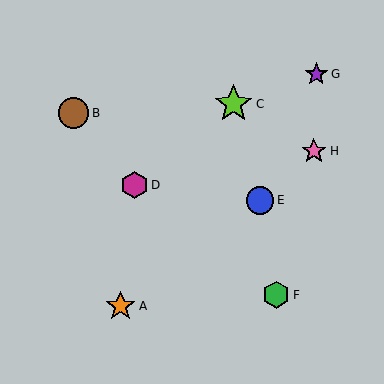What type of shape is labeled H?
Shape H is a pink star.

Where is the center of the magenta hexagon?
The center of the magenta hexagon is at (135, 185).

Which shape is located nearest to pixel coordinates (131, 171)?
The magenta hexagon (labeled D) at (135, 185) is nearest to that location.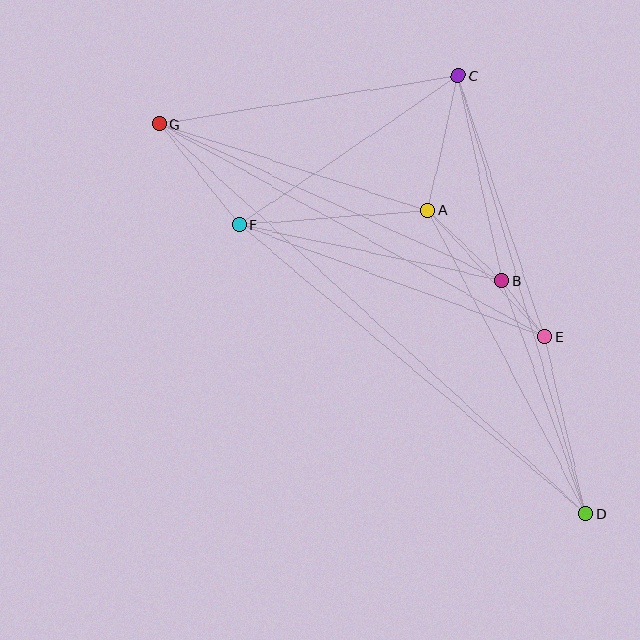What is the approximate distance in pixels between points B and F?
The distance between B and F is approximately 269 pixels.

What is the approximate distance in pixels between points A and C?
The distance between A and C is approximately 138 pixels.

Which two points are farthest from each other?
Points D and G are farthest from each other.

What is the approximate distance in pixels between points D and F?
The distance between D and F is approximately 451 pixels.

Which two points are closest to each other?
Points B and E are closest to each other.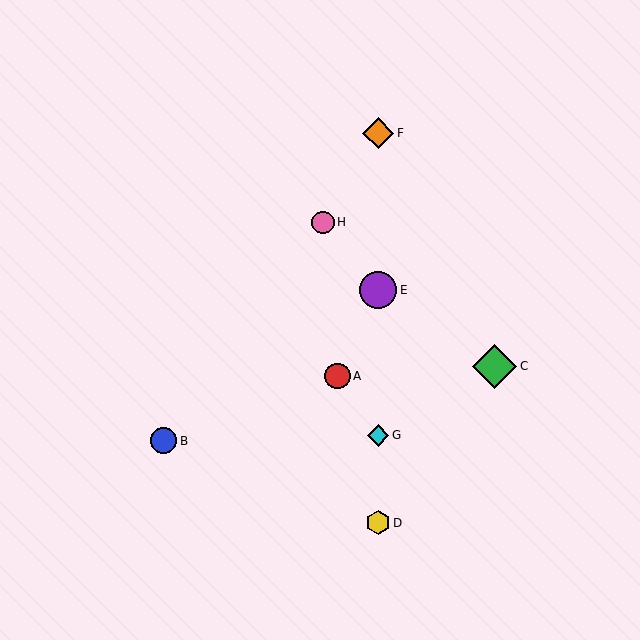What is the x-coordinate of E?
Object E is at x≈378.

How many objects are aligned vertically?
4 objects (D, E, F, G) are aligned vertically.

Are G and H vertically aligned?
No, G is at x≈378 and H is at x≈323.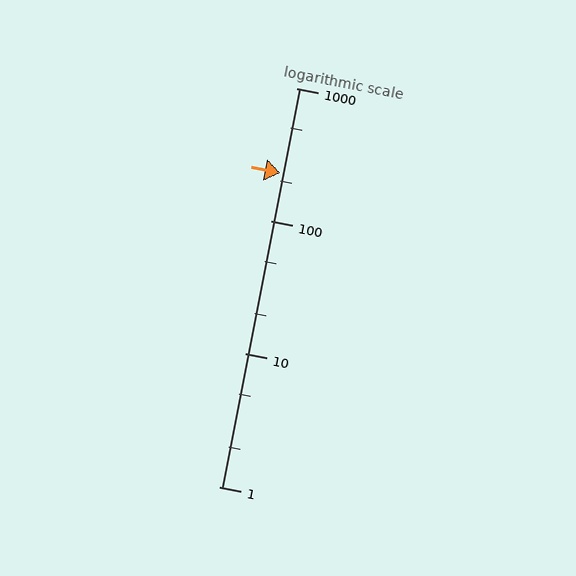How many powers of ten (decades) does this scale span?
The scale spans 3 decades, from 1 to 1000.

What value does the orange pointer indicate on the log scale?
The pointer indicates approximately 230.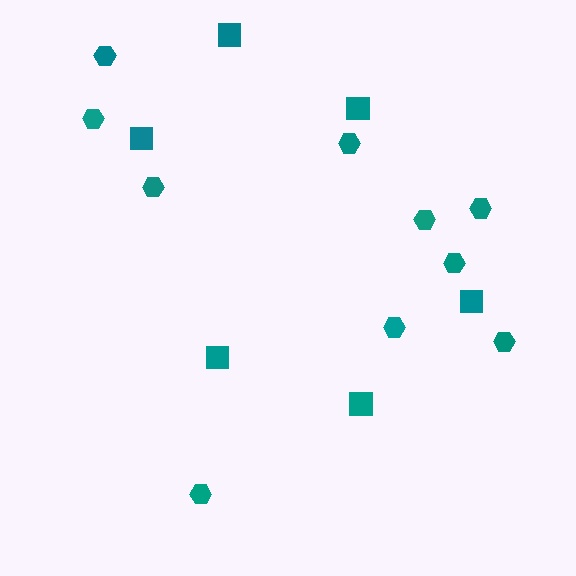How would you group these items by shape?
There are 2 groups: one group of squares (6) and one group of hexagons (10).